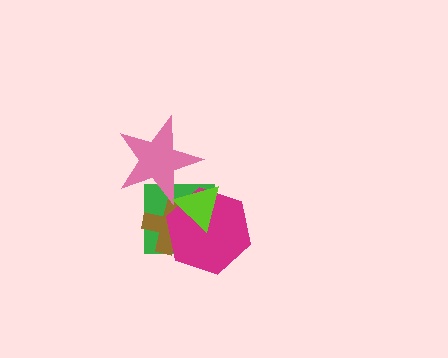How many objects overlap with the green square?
4 objects overlap with the green square.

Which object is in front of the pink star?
The lime triangle is in front of the pink star.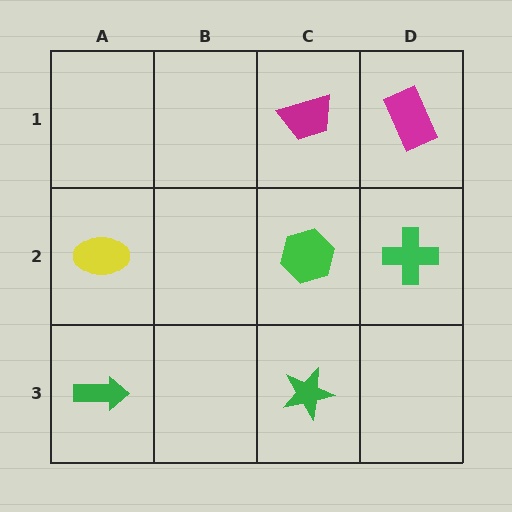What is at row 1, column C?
A magenta trapezoid.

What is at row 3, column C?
A green star.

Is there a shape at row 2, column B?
No, that cell is empty.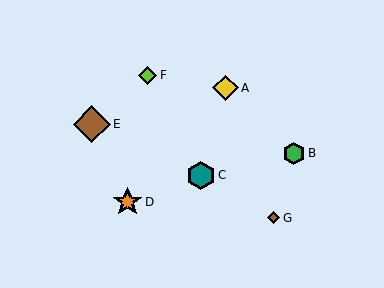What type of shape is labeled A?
Shape A is a yellow diamond.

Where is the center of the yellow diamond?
The center of the yellow diamond is at (225, 88).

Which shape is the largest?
The brown diamond (labeled E) is the largest.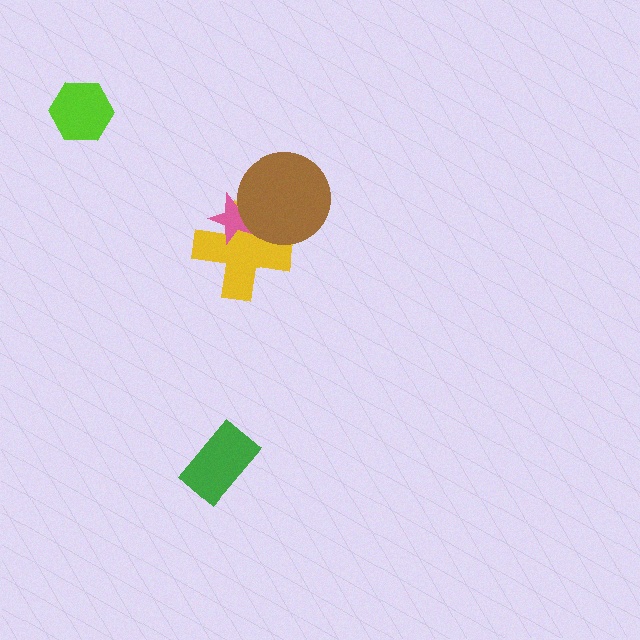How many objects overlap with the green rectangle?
0 objects overlap with the green rectangle.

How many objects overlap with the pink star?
2 objects overlap with the pink star.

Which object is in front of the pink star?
The brown circle is in front of the pink star.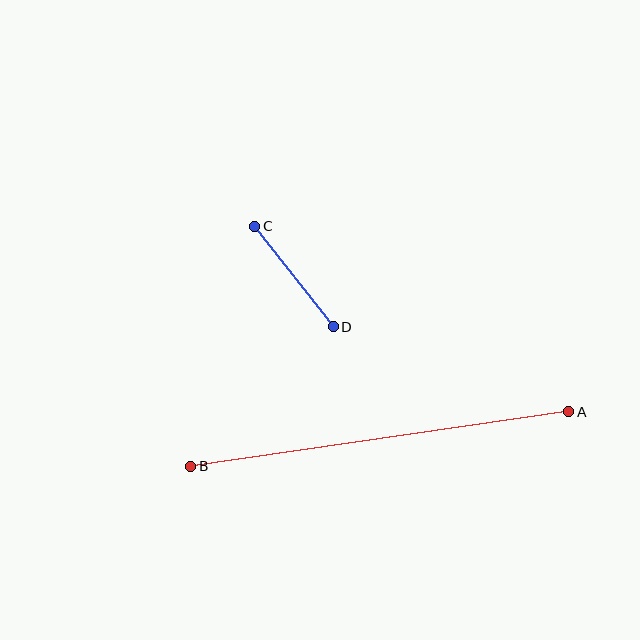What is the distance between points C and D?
The distance is approximately 128 pixels.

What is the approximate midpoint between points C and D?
The midpoint is at approximately (294, 277) pixels.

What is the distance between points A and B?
The distance is approximately 382 pixels.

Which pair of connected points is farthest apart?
Points A and B are farthest apart.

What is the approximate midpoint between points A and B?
The midpoint is at approximately (380, 439) pixels.